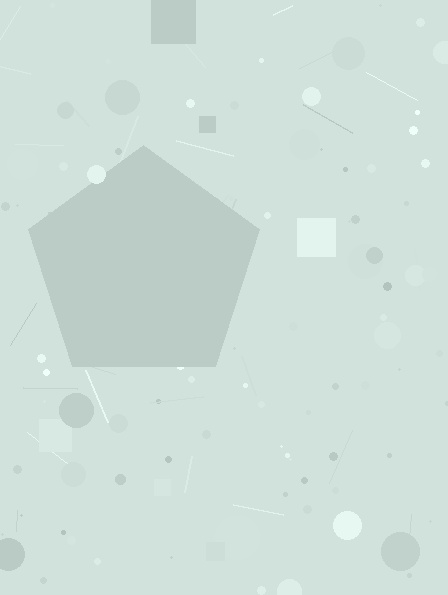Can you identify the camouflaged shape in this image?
The camouflaged shape is a pentagon.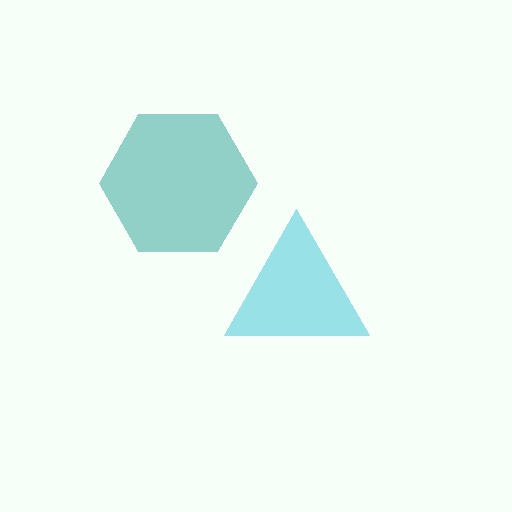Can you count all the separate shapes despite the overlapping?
Yes, there are 2 separate shapes.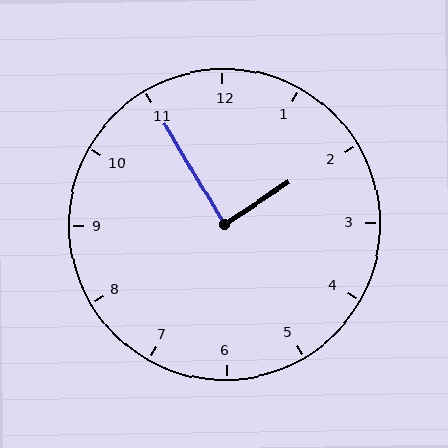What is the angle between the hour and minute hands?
Approximately 88 degrees.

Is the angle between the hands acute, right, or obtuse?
It is right.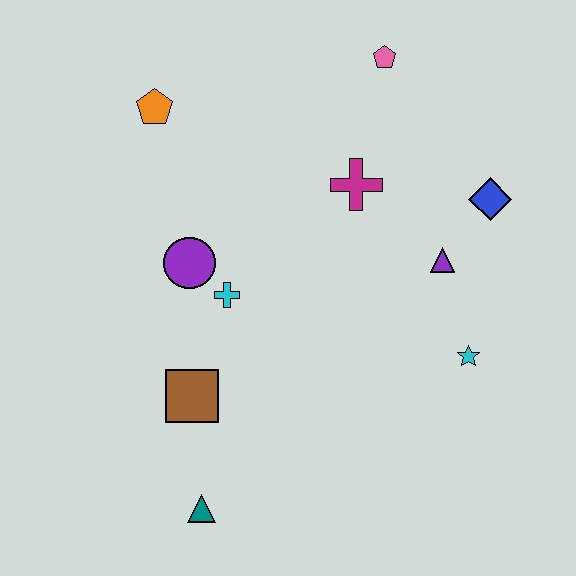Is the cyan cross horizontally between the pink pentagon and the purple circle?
Yes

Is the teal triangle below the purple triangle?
Yes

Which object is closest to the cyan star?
The purple triangle is closest to the cyan star.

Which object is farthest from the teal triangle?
The pink pentagon is farthest from the teal triangle.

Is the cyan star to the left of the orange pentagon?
No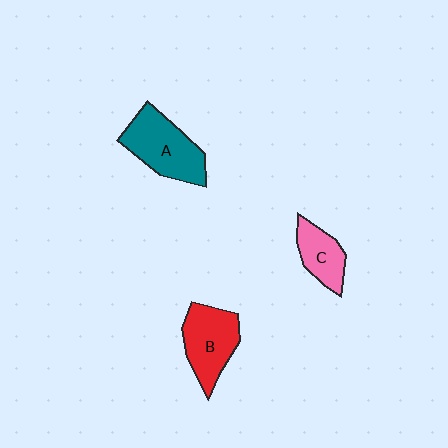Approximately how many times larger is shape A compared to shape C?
Approximately 1.7 times.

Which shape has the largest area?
Shape A (teal).